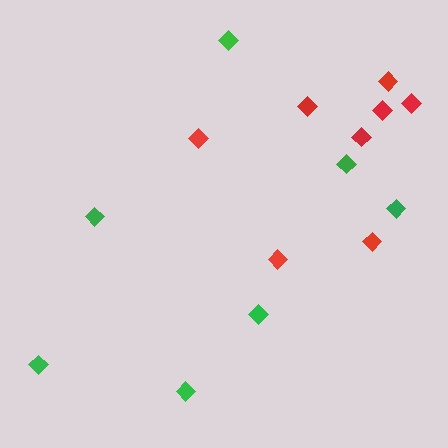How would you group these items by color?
There are 2 groups: one group of red diamonds (8) and one group of green diamonds (7).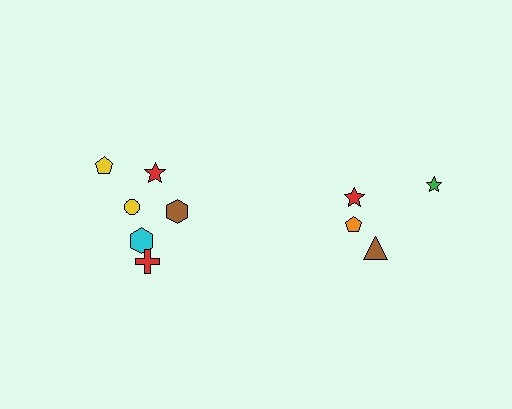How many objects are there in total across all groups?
There are 10 objects.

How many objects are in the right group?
There are 4 objects.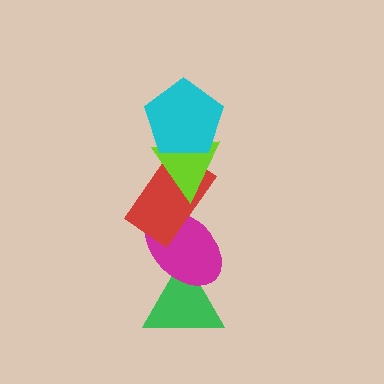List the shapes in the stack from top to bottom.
From top to bottom: the cyan pentagon, the lime triangle, the red rectangle, the magenta ellipse, the green triangle.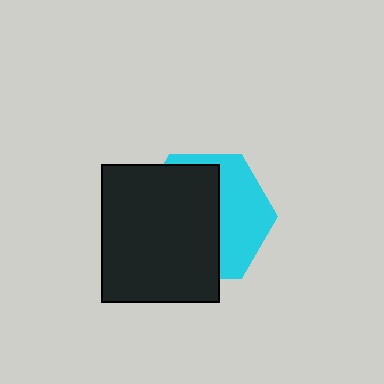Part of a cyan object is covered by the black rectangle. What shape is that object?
It is a hexagon.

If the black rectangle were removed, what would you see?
You would see the complete cyan hexagon.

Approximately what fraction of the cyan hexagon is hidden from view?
Roughly 59% of the cyan hexagon is hidden behind the black rectangle.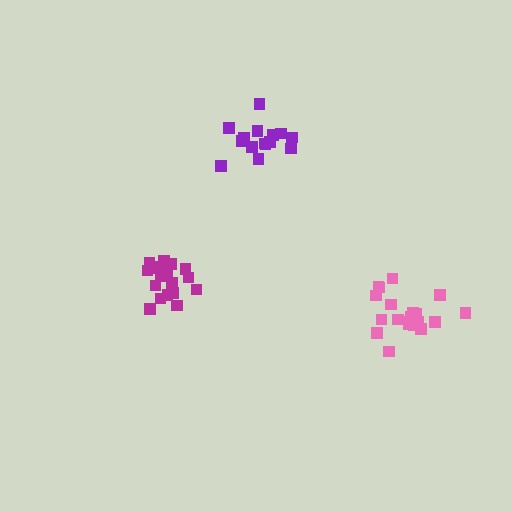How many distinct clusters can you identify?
There are 3 distinct clusters.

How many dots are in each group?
Group 1: 15 dots, Group 2: 20 dots, Group 3: 19 dots (54 total).